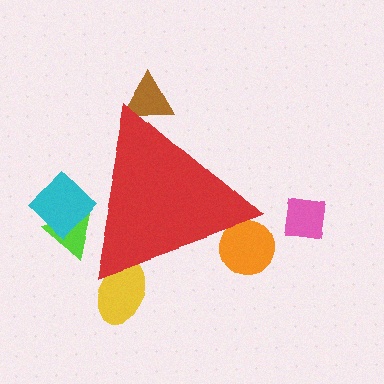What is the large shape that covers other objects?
A red triangle.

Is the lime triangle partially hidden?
Yes, the lime triangle is partially hidden behind the red triangle.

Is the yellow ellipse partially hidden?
Yes, the yellow ellipse is partially hidden behind the red triangle.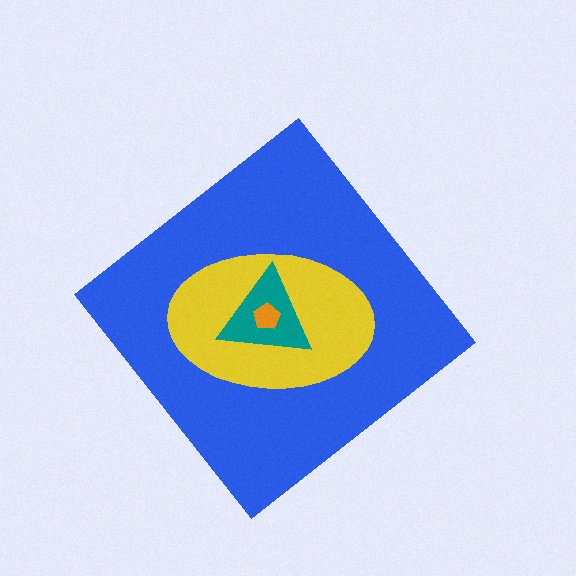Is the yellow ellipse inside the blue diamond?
Yes.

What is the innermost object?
The orange pentagon.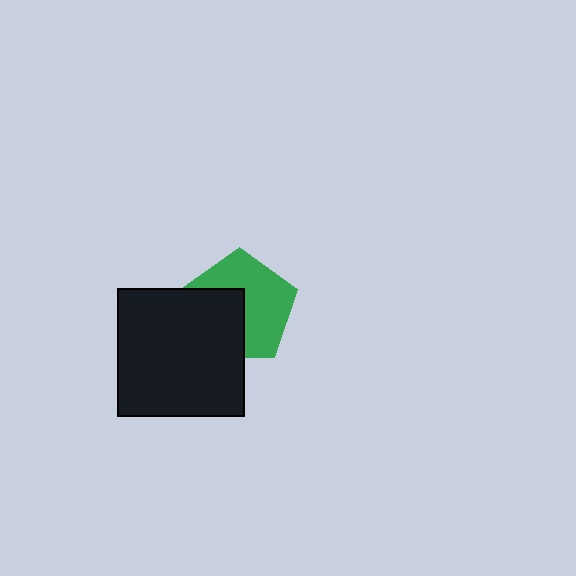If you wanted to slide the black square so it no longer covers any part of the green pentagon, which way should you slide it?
Slide it toward the lower-left — that is the most direct way to separate the two shapes.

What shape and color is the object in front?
The object in front is a black square.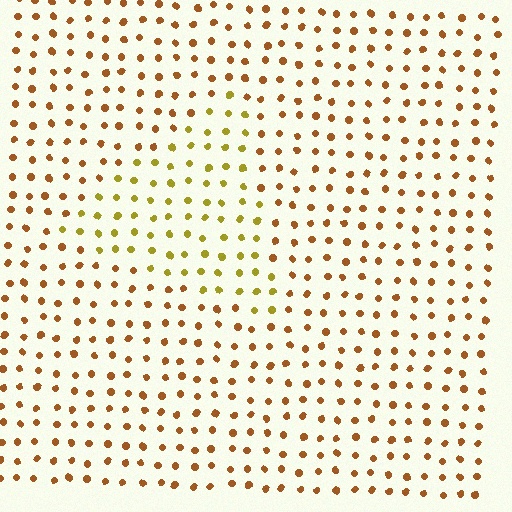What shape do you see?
I see a triangle.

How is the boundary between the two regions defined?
The boundary is defined purely by a slight shift in hue (about 32 degrees). Spacing, size, and orientation are identical on both sides.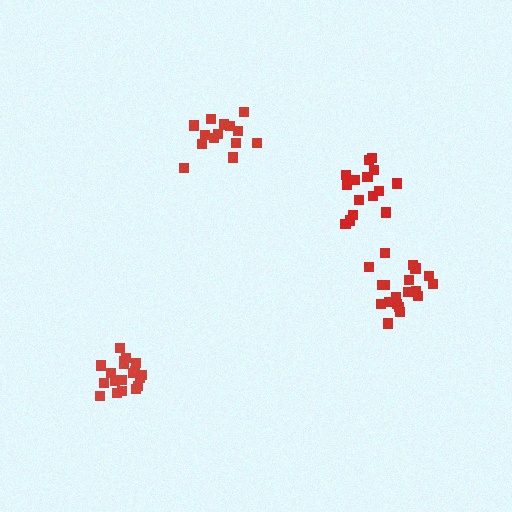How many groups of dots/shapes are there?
There are 4 groups.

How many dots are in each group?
Group 1: 15 dots, Group 2: 20 dots, Group 3: 20 dots, Group 4: 15 dots (70 total).